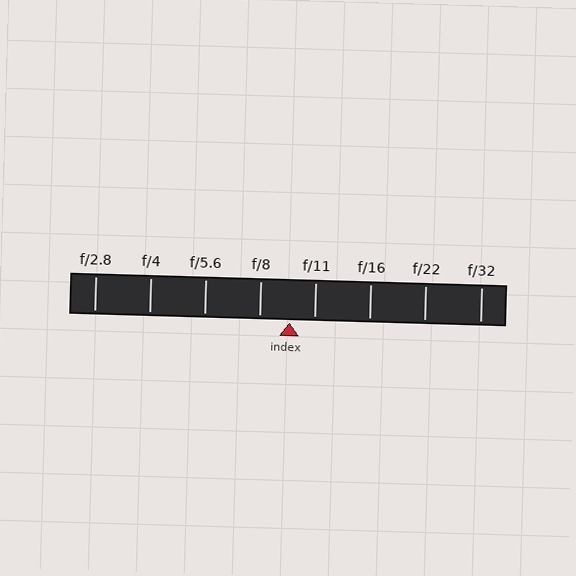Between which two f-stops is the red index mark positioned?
The index mark is between f/8 and f/11.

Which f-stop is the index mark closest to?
The index mark is closest to f/11.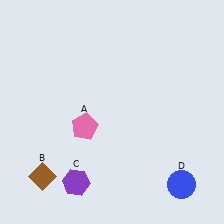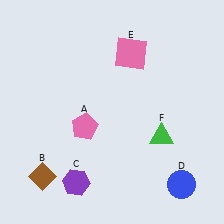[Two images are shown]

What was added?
A pink square (E), a green triangle (F) were added in Image 2.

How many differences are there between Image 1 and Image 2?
There are 2 differences between the two images.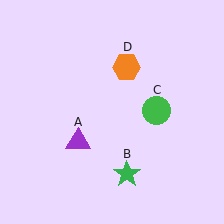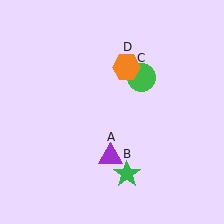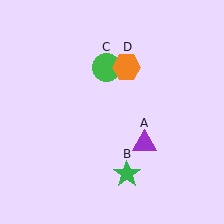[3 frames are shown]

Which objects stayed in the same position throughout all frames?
Green star (object B) and orange hexagon (object D) remained stationary.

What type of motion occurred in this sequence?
The purple triangle (object A), green circle (object C) rotated counterclockwise around the center of the scene.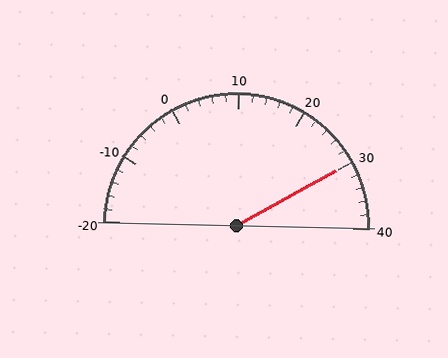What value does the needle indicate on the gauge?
The needle indicates approximately 30.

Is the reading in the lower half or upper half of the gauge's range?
The reading is in the upper half of the range (-20 to 40).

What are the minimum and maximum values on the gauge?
The gauge ranges from -20 to 40.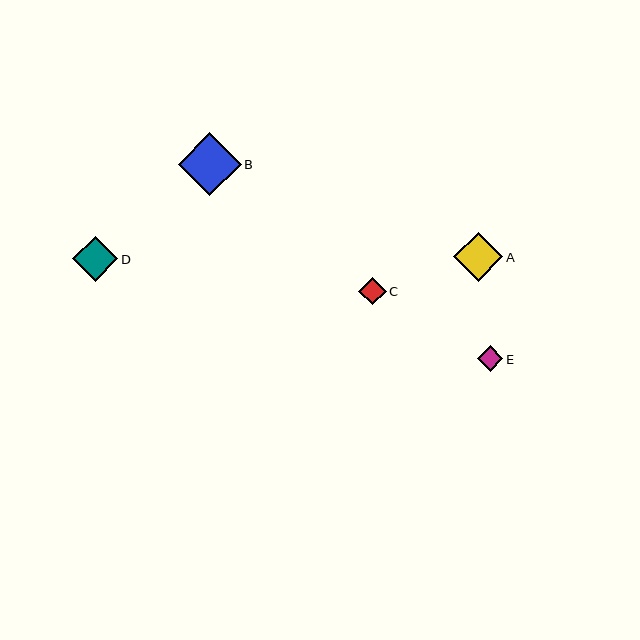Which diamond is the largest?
Diamond B is the largest with a size of approximately 63 pixels.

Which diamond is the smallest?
Diamond E is the smallest with a size of approximately 26 pixels.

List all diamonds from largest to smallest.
From largest to smallest: B, A, D, C, E.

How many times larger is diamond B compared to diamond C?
Diamond B is approximately 2.3 times the size of diamond C.